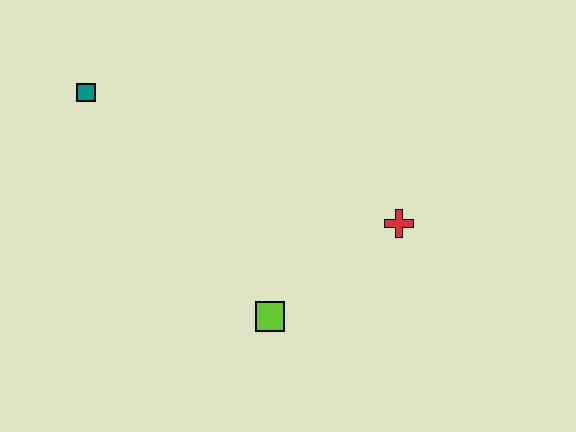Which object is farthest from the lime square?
The teal square is farthest from the lime square.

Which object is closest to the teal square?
The lime square is closest to the teal square.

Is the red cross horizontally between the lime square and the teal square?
No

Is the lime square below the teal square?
Yes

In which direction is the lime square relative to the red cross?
The lime square is to the left of the red cross.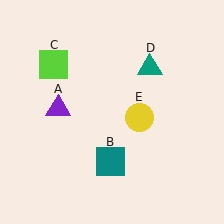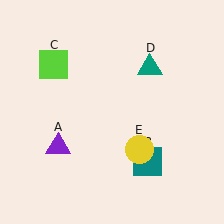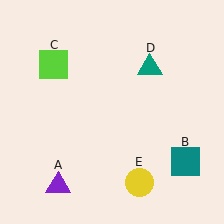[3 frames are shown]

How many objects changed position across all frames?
3 objects changed position: purple triangle (object A), teal square (object B), yellow circle (object E).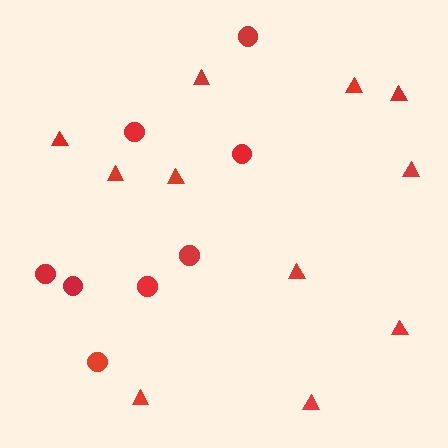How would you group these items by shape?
There are 2 groups: one group of triangles (11) and one group of circles (8).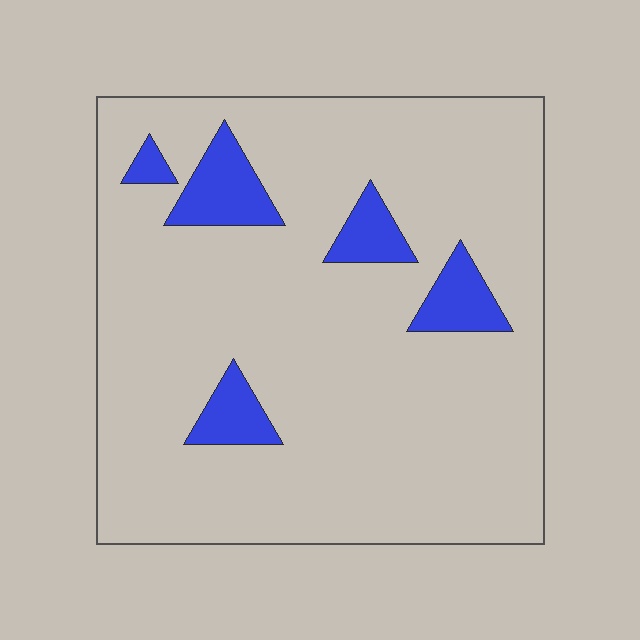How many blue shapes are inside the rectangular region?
5.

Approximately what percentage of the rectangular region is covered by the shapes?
Approximately 10%.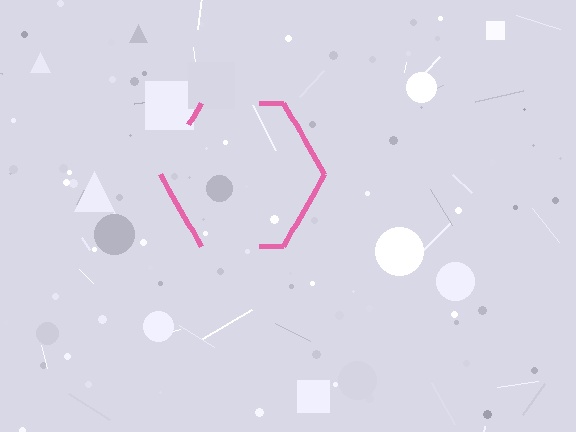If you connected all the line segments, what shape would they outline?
They would outline a hexagon.